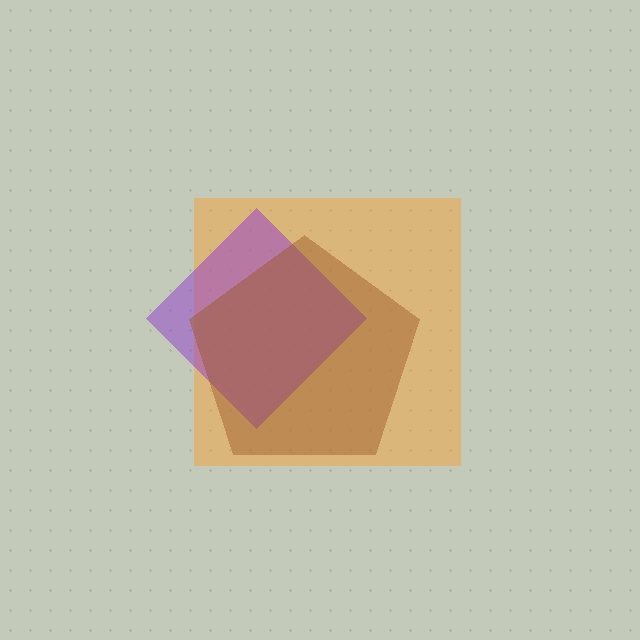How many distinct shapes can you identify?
There are 3 distinct shapes: an orange square, a purple diamond, a brown pentagon.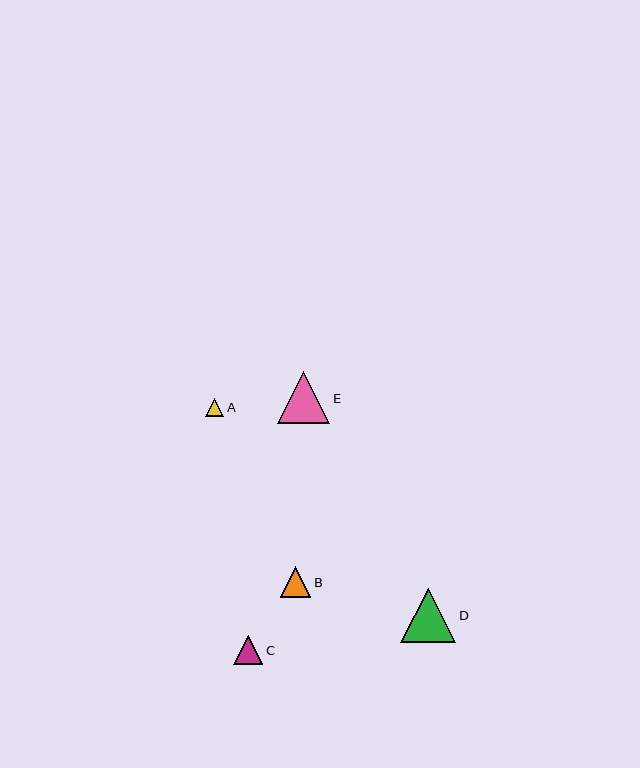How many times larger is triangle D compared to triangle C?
Triangle D is approximately 1.9 times the size of triangle C.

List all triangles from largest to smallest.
From largest to smallest: D, E, B, C, A.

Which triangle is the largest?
Triangle D is the largest with a size of approximately 55 pixels.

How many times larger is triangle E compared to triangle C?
Triangle E is approximately 1.8 times the size of triangle C.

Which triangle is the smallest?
Triangle A is the smallest with a size of approximately 18 pixels.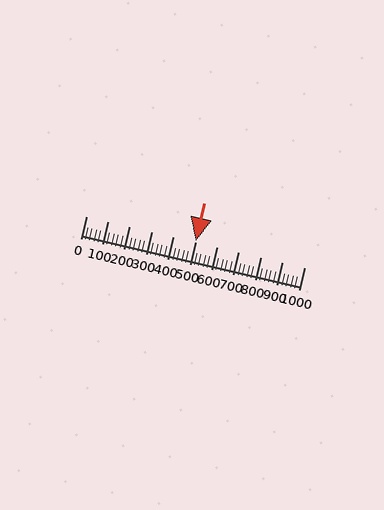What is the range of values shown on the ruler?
The ruler shows values from 0 to 1000.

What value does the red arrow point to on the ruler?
The red arrow points to approximately 500.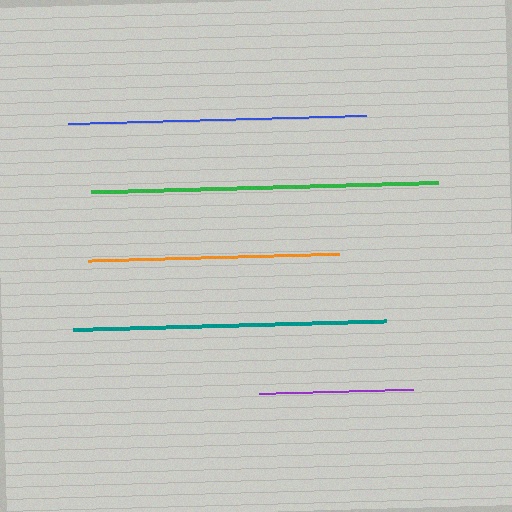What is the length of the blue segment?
The blue segment is approximately 298 pixels long.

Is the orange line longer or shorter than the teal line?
The teal line is longer than the orange line.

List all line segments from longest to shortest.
From longest to shortest: green, teal, blue, orange, purple.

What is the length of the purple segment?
The purple segment is approximately 153 pixels long.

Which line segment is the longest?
The green line is the longest at approximately 347 pixels.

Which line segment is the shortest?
The purple line is the shortest at approximately 153 pixels.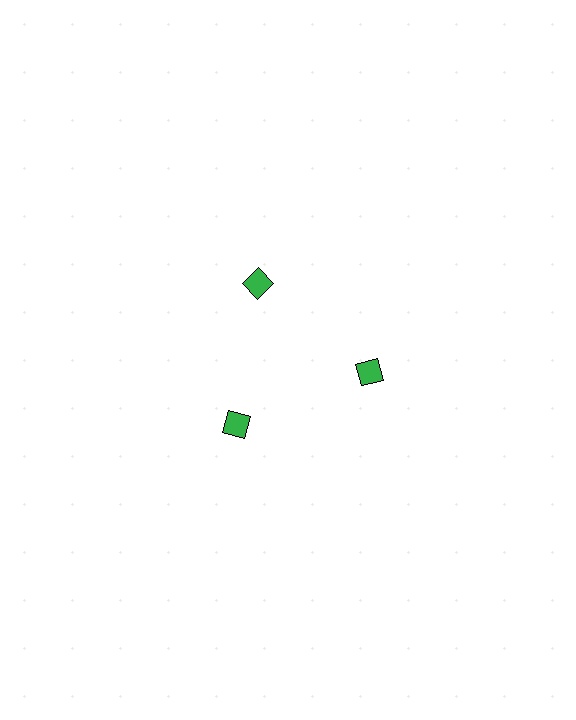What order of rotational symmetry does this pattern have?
This pattern has 3-fold rotational symmetry.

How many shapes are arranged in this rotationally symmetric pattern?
There are 3 shapes, arranged in 3 groups of 1.